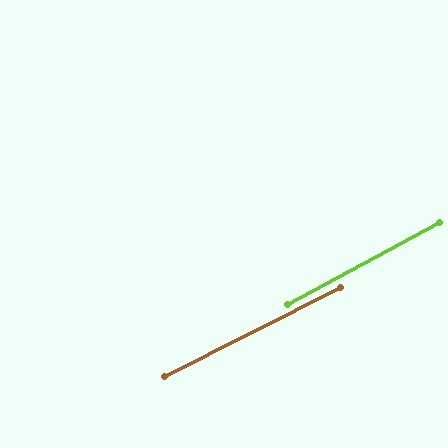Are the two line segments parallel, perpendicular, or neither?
Parallel — their directions differ by only 1.6°.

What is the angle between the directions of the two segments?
Approximately 2 degrees.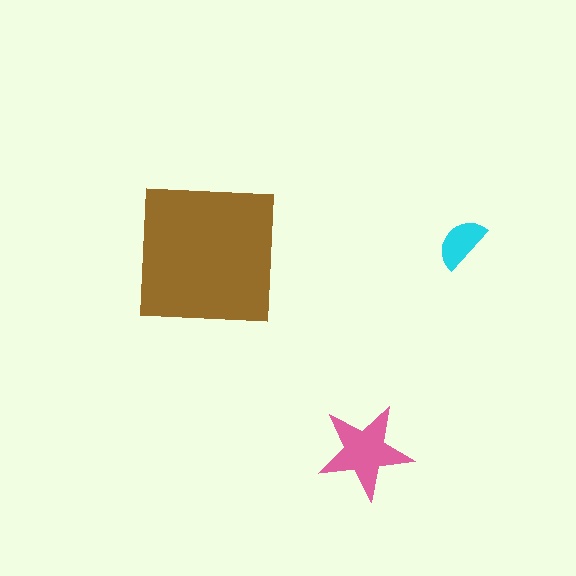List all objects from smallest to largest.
The cyan semicircle, the pink star, the brown square.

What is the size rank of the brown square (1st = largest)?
1st.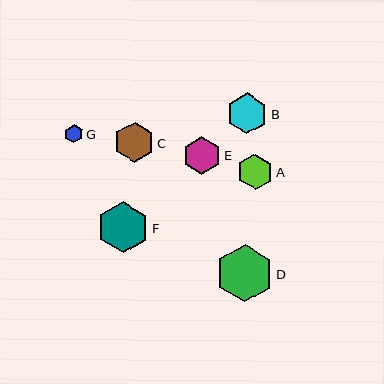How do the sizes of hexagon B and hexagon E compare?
Hexagon B and hexagon E are approximately the same size.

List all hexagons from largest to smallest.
From largest to smallest: D, F, B, C, E, A, G.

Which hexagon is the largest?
Hexagon D is the largest with a size of approximately 57 pixels.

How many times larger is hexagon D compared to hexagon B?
Hexagon D is approximately 1.4 times the size of hexagon B.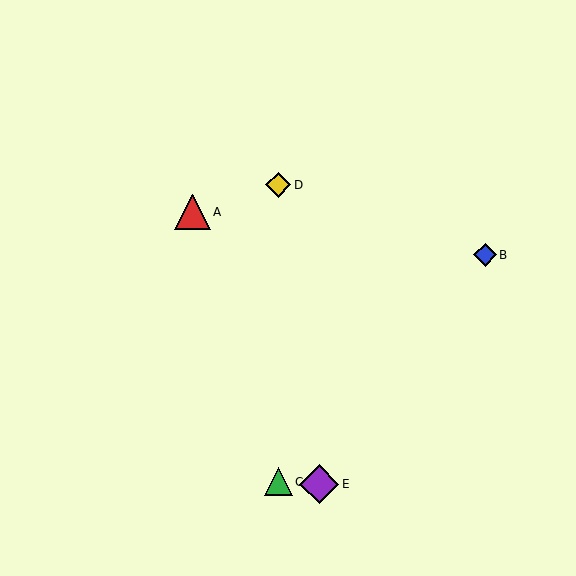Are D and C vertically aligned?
Yes, both are at x≈278.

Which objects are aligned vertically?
Objects C, D are aligned vertically.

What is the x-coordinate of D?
Object D is at x≈278.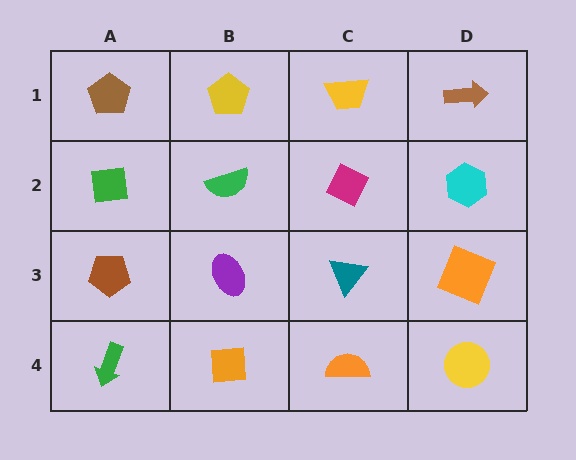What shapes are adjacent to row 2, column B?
A yellow pentagon (row 1, column B), a purple ellipse (row 3, column B), a green square (row 2, column A), a magenta diamond (row 2, column C).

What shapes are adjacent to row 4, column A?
A brown pentagon (row 3, column A), an orange square (row 4, column B).